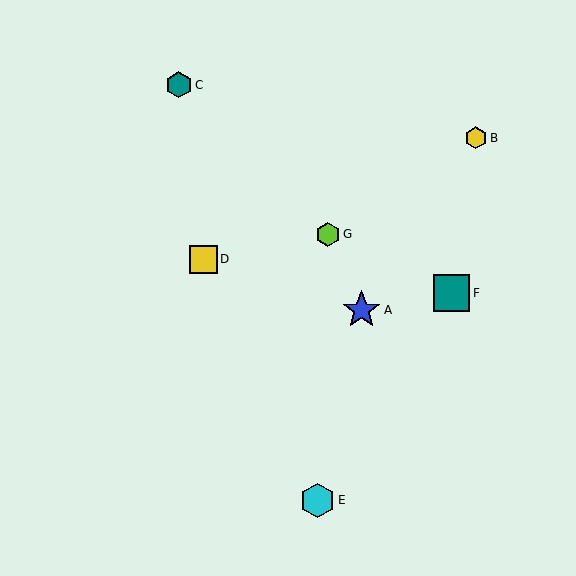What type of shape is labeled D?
Shape D is a yellow square.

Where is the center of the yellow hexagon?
The center of the yellow hexagon is at (476, 138).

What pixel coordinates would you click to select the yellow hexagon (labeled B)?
Click at (476, 138) to select the yellow hexagon B.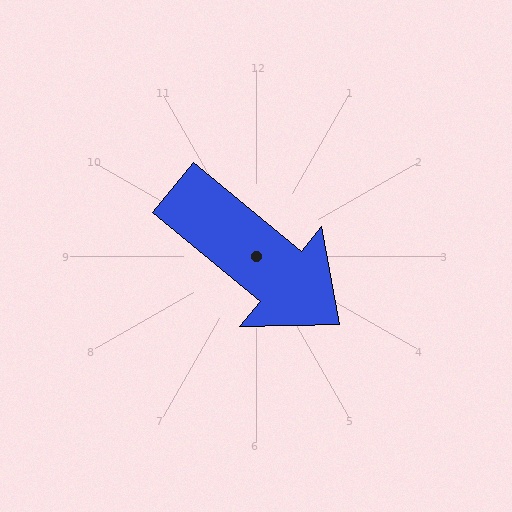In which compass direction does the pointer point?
Southeast.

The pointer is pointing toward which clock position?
Roughly 4 o'clock.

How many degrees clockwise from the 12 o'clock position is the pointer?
Approximately 129 degrees.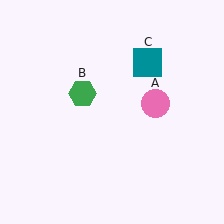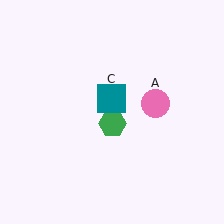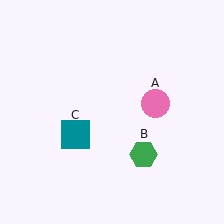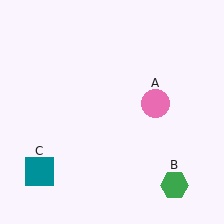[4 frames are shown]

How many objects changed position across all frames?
2 objects changed position: green hexagon (object B), teal square (object C).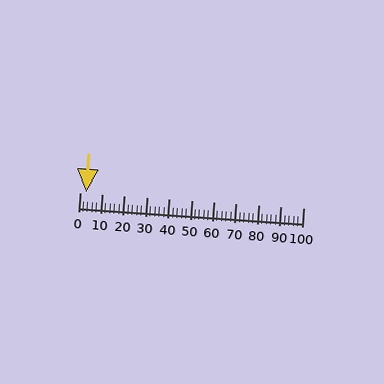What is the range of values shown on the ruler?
The ruler shows values from 0 to 100.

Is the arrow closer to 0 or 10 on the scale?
The arrow is closer to 0.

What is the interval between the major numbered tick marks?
The major tick marks are spaced 10 units apart.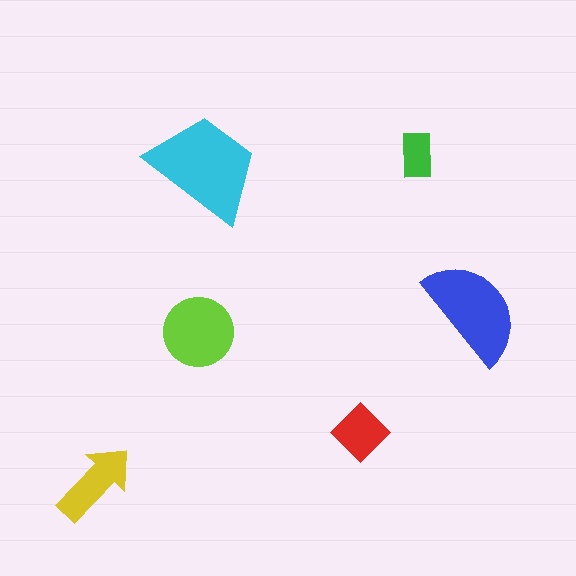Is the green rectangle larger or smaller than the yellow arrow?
Smaller.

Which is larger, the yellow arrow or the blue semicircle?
The blue semicircle.